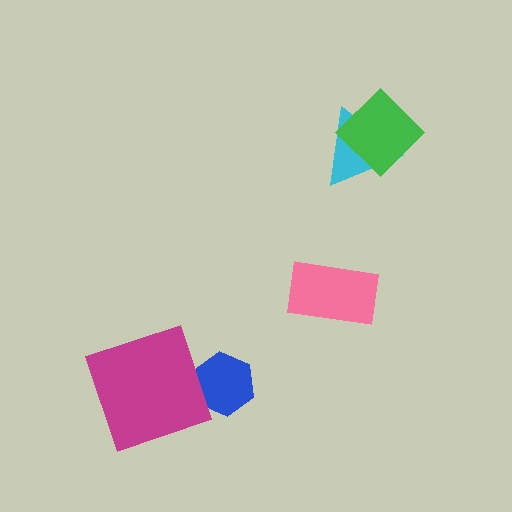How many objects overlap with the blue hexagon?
0 objects overlap with the blue hexagon.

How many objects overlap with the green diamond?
1 object overlaps with the green diamond.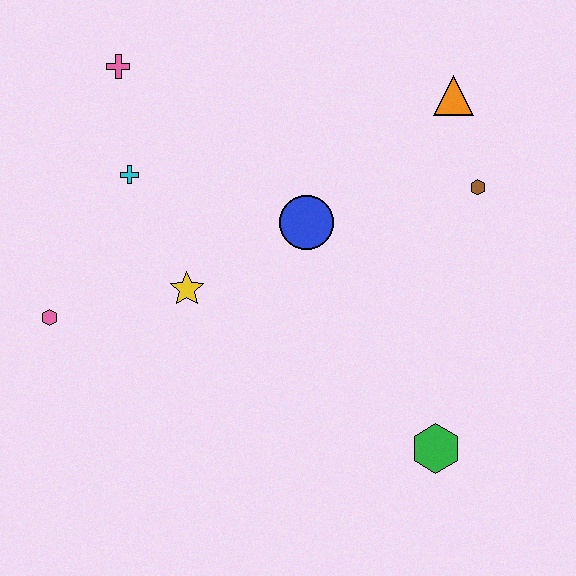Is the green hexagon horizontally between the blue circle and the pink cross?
No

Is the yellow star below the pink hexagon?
No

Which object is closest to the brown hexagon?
The orange triangle is closest to the brown hexagon.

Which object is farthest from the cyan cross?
The green hexagon is farthest from the cyan cross.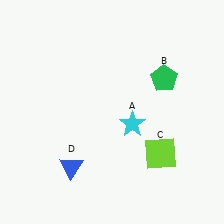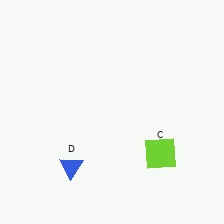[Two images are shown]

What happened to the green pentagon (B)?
The green pentagon (B) was removed in Image 2. It was in the top-right area of Image 1.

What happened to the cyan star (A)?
The cyan star (A) was removed in Image 2. It was in the bottom-right area of Image 1.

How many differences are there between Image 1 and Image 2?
There are 2 differences between the two images.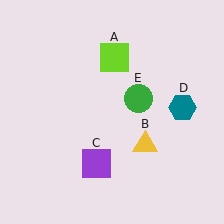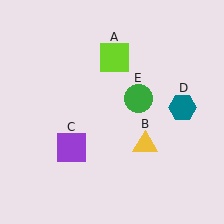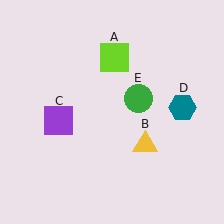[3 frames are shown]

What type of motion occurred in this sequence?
The purple square (object C) rotated clockwise around the center of the scene.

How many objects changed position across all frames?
1 object changed position: purple square (object C).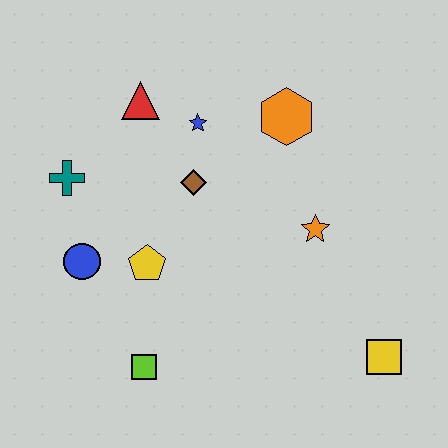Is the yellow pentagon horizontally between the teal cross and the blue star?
Yes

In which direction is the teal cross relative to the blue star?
The teal cross is to the left of the blue star.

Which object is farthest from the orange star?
The teal cross is farthest from the orange star.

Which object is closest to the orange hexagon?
The blue star is closest to the orange hexagon.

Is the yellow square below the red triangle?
Yes